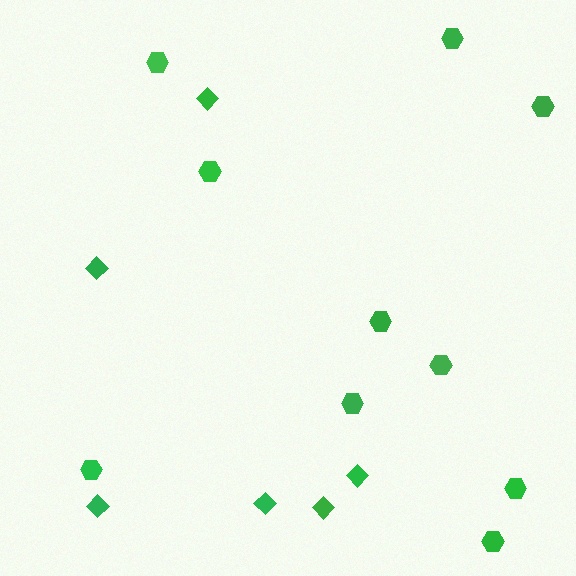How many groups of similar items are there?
There are 2 groups: one group of hexagons (10) and one group of diamonds (6).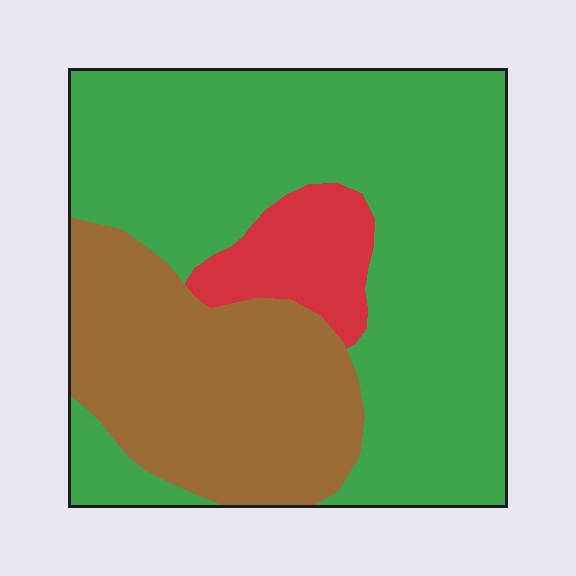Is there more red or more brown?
Brown.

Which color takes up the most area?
Green, at roughly 60%.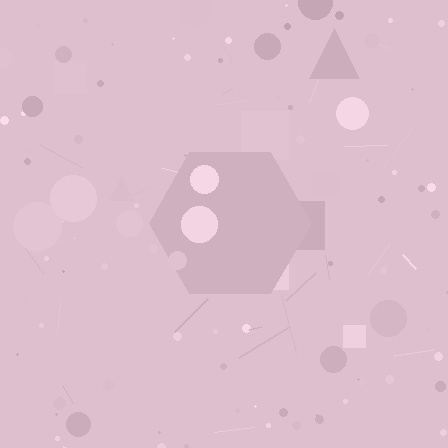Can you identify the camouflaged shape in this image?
The camouflaged shape is a hexagon.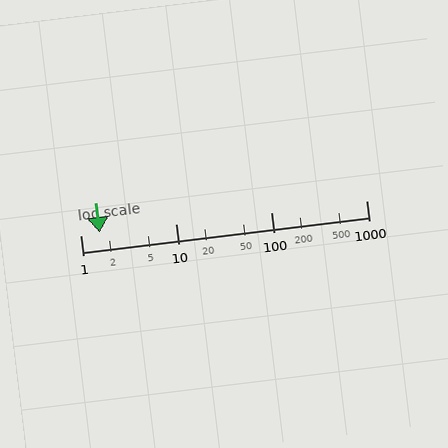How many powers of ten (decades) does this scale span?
The scale spans 3 decades, from 1 to 1000.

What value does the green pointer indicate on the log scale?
The pointer indicates approximately 1.6.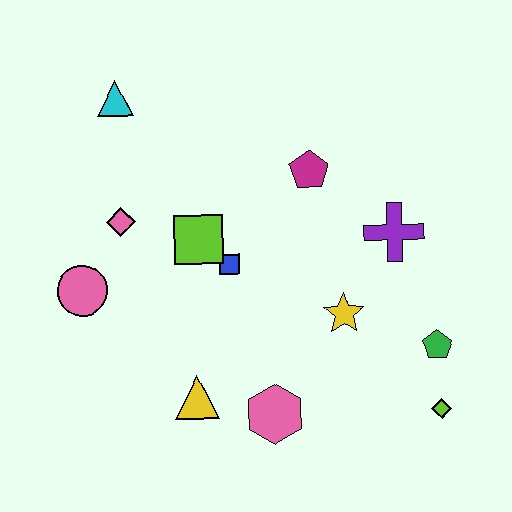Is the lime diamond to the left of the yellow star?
No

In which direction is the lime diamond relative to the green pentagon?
The lime diamond is below the green pentagon.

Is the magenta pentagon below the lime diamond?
No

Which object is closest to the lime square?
The blue square is closest to the lime square.